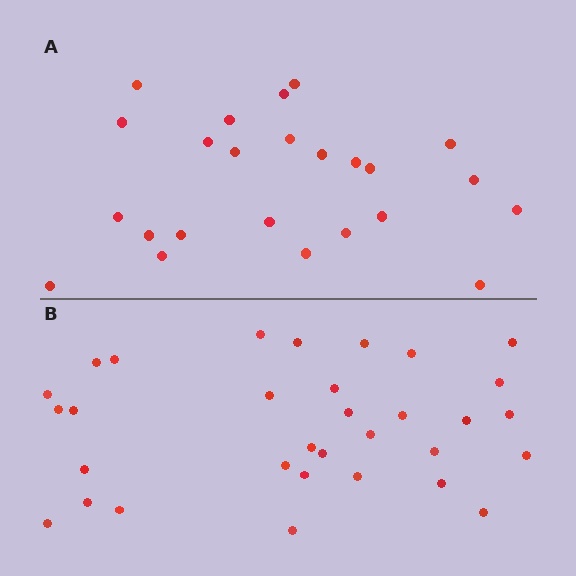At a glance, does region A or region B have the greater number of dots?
Region B (the bottom region) has more dots.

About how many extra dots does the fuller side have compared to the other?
Region B has roughly 8 or so more dots than region A.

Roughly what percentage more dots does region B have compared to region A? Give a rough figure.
About 35% more.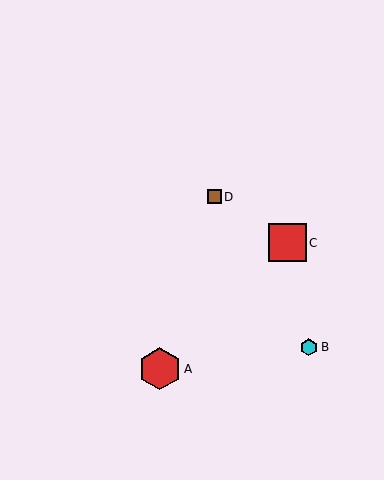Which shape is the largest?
The red hexagon (labeled A) is the largest.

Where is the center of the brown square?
The center of the brown square is at (214, 197).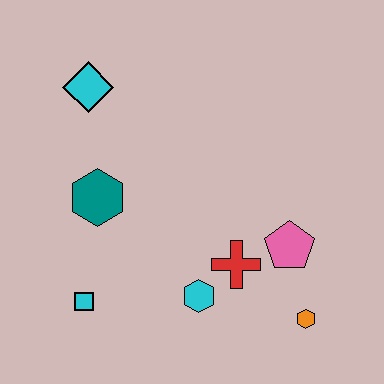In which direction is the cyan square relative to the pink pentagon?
The cyan square is to the left of the pink pentagon.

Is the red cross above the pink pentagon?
No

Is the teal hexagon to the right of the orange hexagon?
No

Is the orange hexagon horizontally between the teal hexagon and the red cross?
No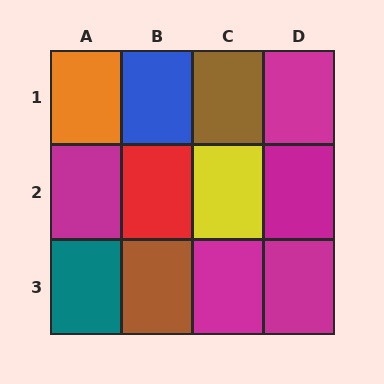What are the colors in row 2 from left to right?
Magenta, red, yellow, magenta.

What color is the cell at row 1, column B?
Blue.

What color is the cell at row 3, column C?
Magenta.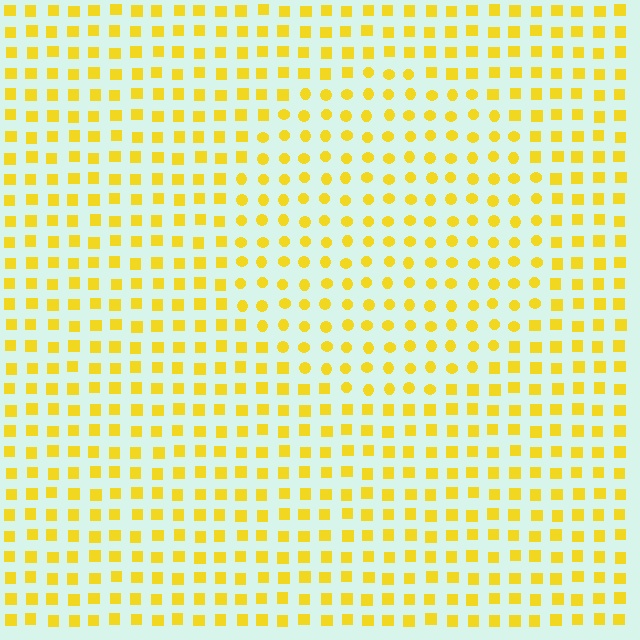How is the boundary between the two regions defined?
The boundary is defined by a change in element shape: circles inside vs. squares outside. All elements share the same color and spacing.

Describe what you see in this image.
The image is filled with small yellow elements arranged in a uniform grid. A circle-shaped region contains circles, while the surrounding area contains squares. The boundary is defined purely by the change in element shape.